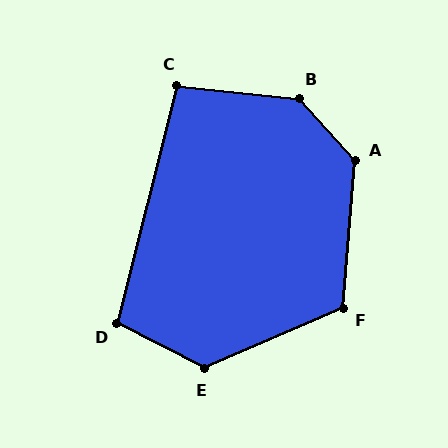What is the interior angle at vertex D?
Approximately 103 degrees (obtuse).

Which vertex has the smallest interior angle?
C, at approximately 98 degrees.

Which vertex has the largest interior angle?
B, at approximately 138 degrees.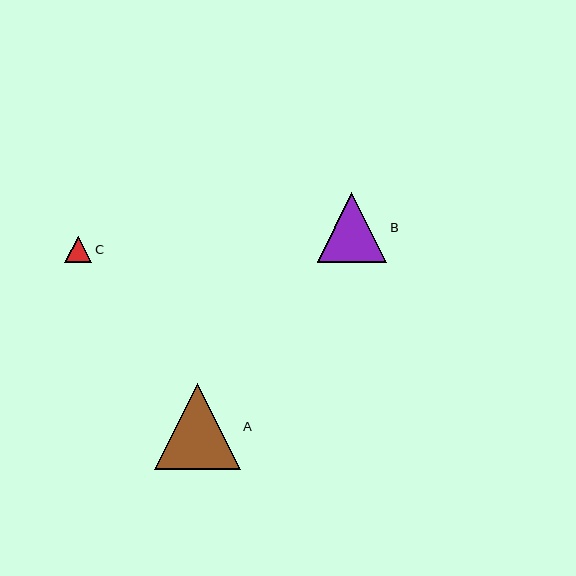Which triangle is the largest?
Triangle A is the largest with a size of approximately 85 pixels.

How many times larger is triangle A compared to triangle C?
Triangle A is approximately 3.2 times the size of triangle C.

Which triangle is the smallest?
Triangle C is the smallest with a size of approximately 27 pixels.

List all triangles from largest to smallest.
From largest to smallest: A, B, C.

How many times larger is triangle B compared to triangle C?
Triangle B is approximately 2.6 times the size of triangle C.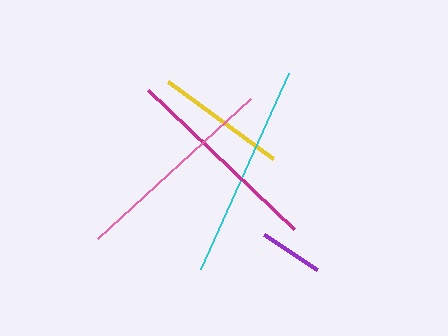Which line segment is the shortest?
The purple line is the shortest at approximately 64 pixels.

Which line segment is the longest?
The cyan line is the longest at approximately 214 pixels.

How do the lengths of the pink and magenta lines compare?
The pink and magenta lines are approximately the same length.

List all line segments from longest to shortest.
From longest to shortest: cyan, pink, magenta, yellow, purple.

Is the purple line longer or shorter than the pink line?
The pink line is longer than the purple line.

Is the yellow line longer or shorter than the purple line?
The yellow line is longer than the purple line.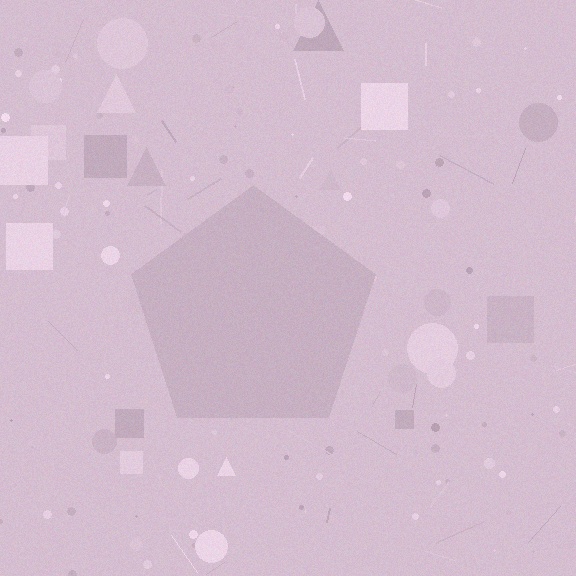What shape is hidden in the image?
A pentagon is hidden in the image.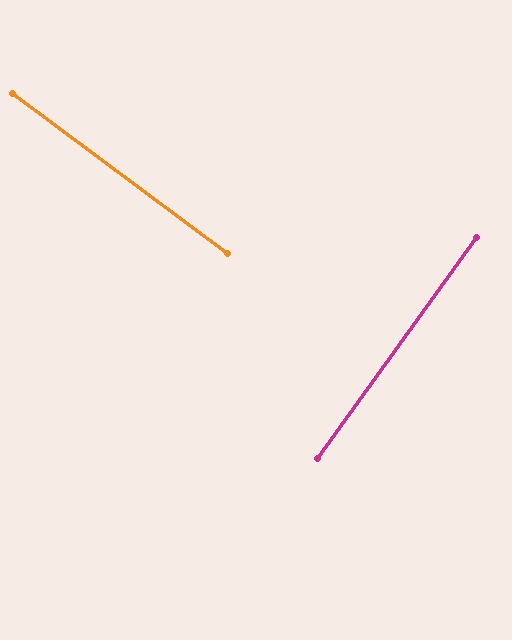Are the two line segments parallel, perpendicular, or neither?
Perpendicular — they meet at approximately 89°.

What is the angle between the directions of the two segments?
Approximately 89 degrees.